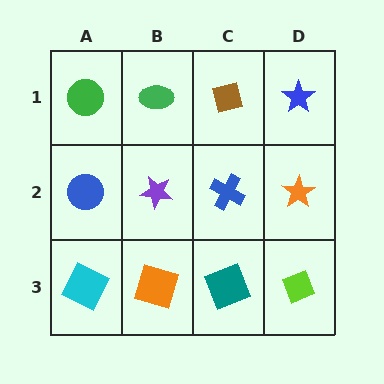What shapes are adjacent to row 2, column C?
A brown square (row 1, column C), a teal square (row 3, column C), a purple star (row 2, column B), an orange star (row 2, column D).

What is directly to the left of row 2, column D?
A blue cross.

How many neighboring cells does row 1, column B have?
3.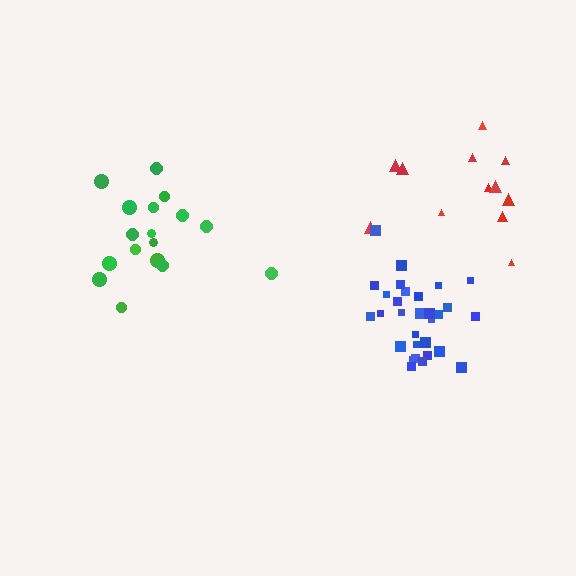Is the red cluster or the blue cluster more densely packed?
Blue.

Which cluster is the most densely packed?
Blue.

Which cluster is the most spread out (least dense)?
Red.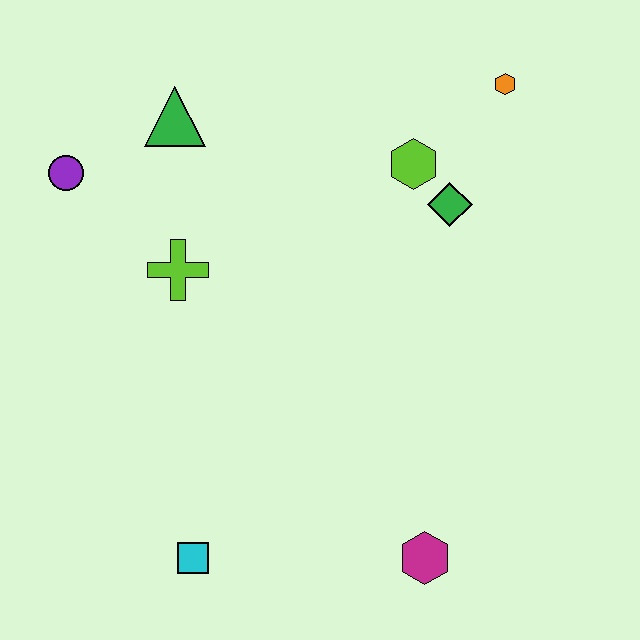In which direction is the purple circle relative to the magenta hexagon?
The purple circle is above the magenta hexagon.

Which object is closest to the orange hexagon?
The lime hexagon is closest to the orange hexagon.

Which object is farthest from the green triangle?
The magenta hexagon is farthest from the green triangle.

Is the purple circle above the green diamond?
Yes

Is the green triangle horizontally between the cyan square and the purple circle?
Yes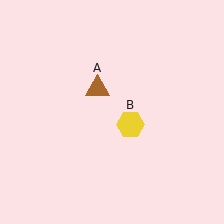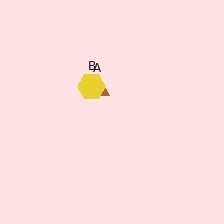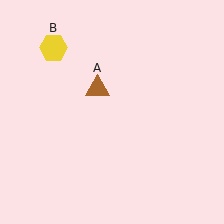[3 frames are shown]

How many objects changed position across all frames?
1 object changed position: yellow hexagon (object B).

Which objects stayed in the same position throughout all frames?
Brown triangle (object A) remained stationary.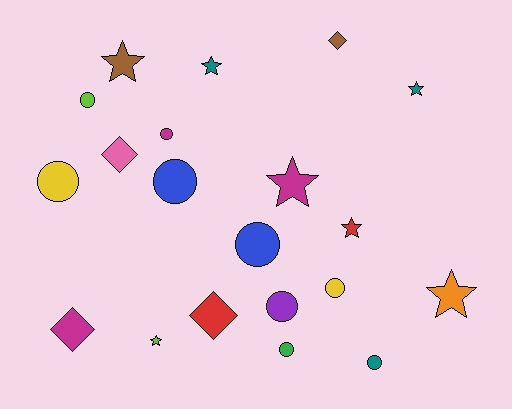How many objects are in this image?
There are 20 objects.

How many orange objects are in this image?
There is 1 orange object.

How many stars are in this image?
There are 7 stars.